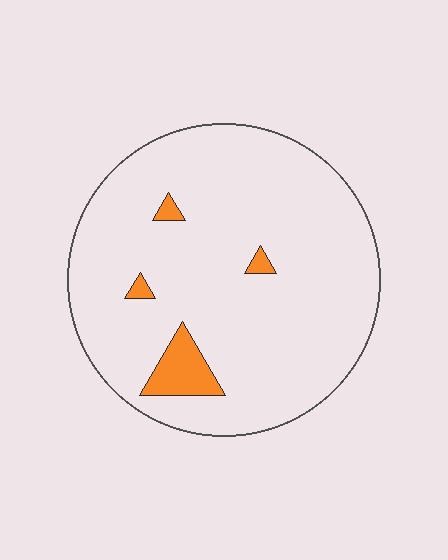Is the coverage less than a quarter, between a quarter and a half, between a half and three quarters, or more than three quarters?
Less than a quarter.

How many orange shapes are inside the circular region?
4.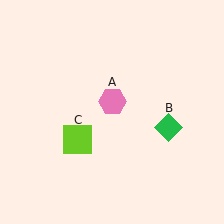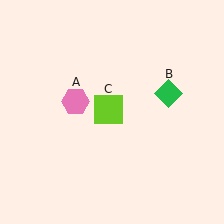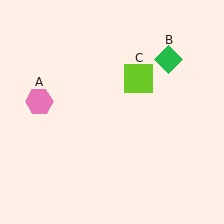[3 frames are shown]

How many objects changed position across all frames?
3 objects changed position: pink hexagon (object A), green diamond (object B), lime square (object C).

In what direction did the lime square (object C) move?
The lime square (object C) moved up and to the right.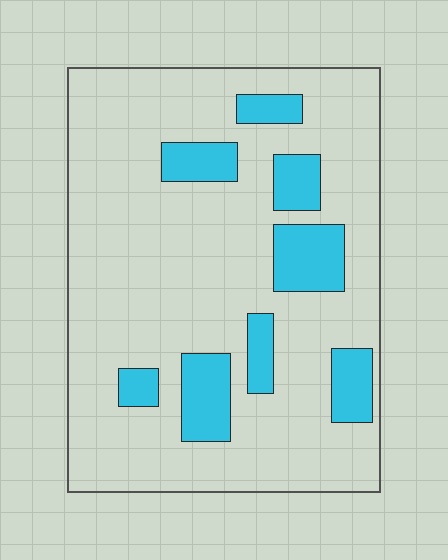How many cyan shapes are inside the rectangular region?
8.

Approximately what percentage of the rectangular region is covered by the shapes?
Approximately 20%.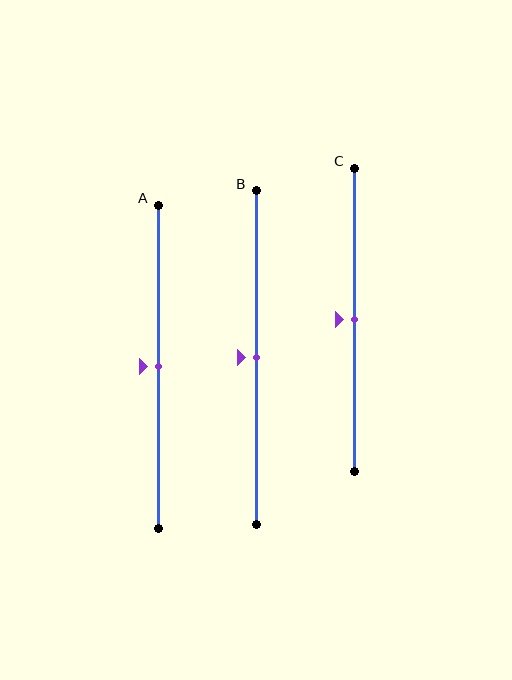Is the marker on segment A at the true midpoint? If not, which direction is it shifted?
Yes, the marker on segment A is at the true midpoint.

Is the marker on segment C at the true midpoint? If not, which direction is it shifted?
Yes, the marker on segment C is at the true midpoint.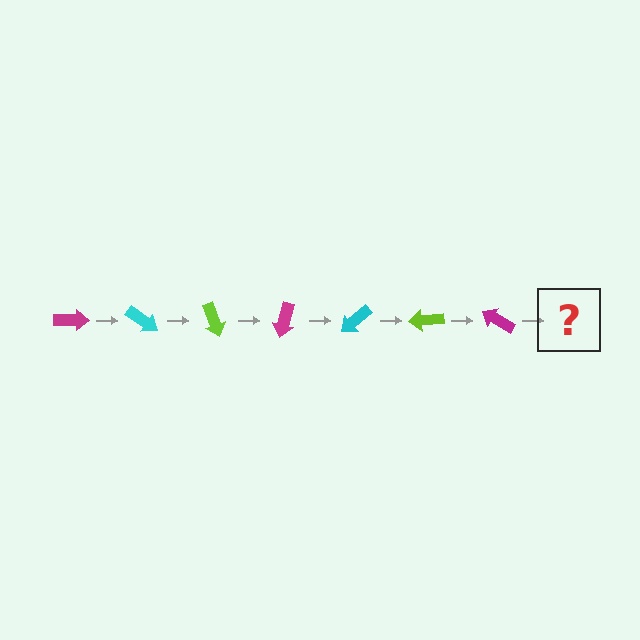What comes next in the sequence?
The next element should be a cyan arrow, rotated 245 degrees from the start.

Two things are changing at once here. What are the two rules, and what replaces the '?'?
The two rules are that it rotates 35 degrees each step and the color cycles through magenta, cyan, and lime. The '?' should be a cyan arrow, rotated 245 degrees from the start.